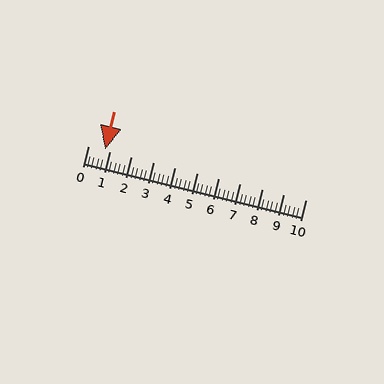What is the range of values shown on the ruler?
The ruler shows values from 0 to 10.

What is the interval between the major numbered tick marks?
The major tick marks are spaced 1 units apart.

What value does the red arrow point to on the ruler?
The red arrow points to approximately 0.8.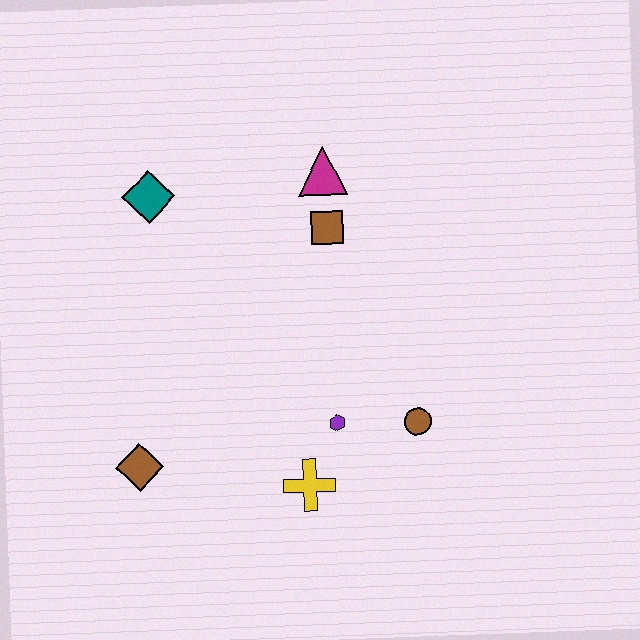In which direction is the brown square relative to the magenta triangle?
The brown square is below the magenta triangle.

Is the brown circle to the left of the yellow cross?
No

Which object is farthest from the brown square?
The brown diamond is farthest from the brown square.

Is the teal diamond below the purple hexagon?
No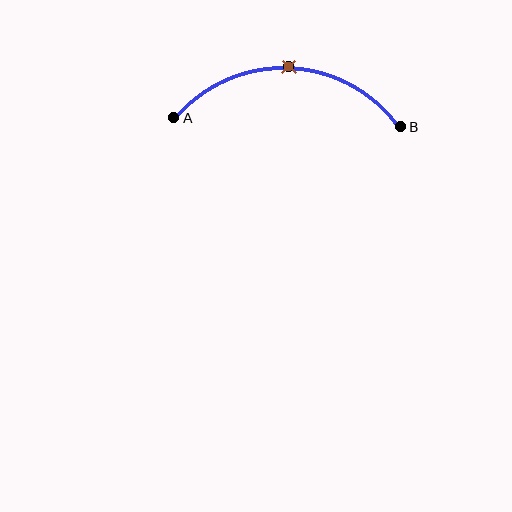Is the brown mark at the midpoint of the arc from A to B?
Yes. The brown mark lies on the arc at equal arc-length from both A and B — it is the arc midpoint.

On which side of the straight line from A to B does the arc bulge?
The arc bulges above the straight line connecting A and B.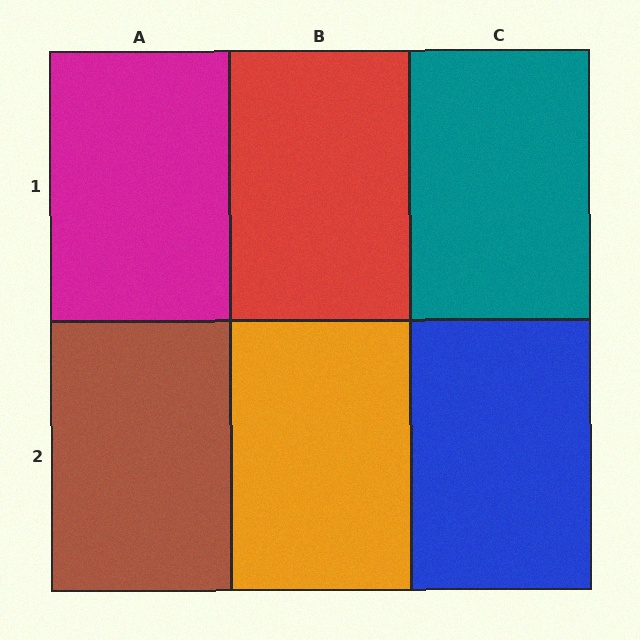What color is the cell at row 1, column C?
Teal.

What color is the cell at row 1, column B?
Red.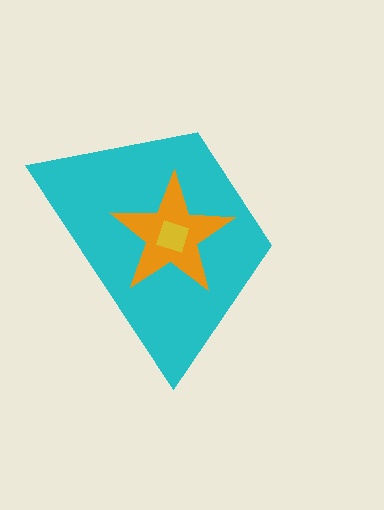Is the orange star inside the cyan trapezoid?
Yes.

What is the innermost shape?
The yellow diamond.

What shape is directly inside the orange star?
The yellow diamond.